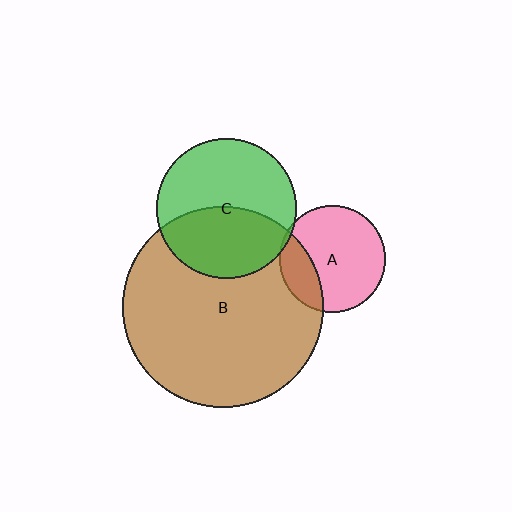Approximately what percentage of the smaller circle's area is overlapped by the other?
Approximately 25%.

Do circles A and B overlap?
Yes.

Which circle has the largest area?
Circle B (brown).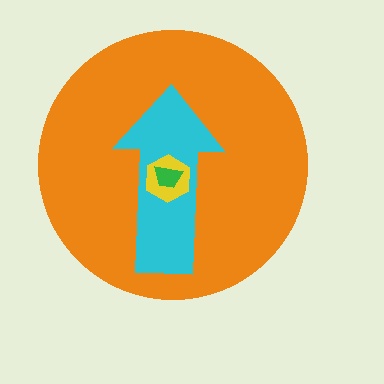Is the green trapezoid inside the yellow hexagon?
Yes.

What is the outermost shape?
The orange circle.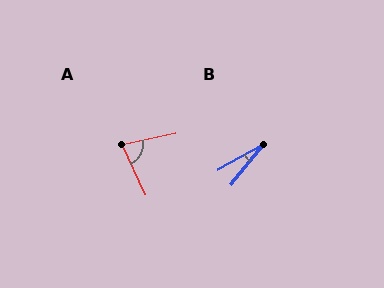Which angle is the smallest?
B, at approximately 22 degrees.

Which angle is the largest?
A, at approximately 77 degrees.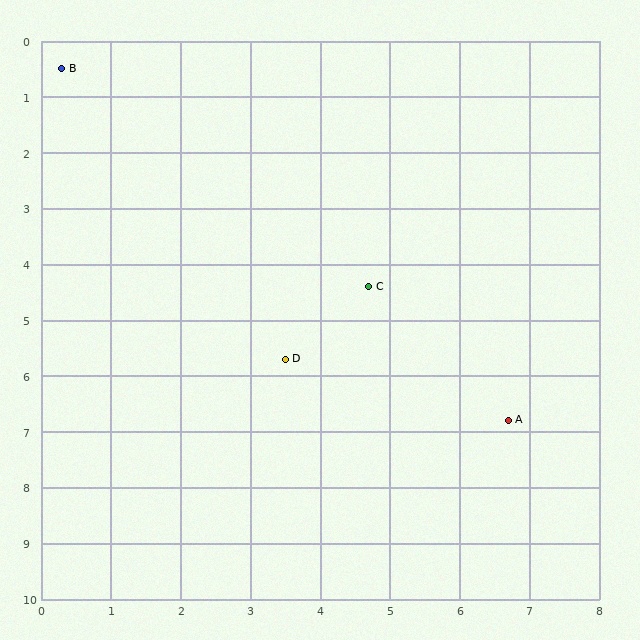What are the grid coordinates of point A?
Point A is at approximately (6.7, 6.8).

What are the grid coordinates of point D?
Point D is at approximately (3.5, 5.7).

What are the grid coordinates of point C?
Point C is at approximately (4.7, 4.4).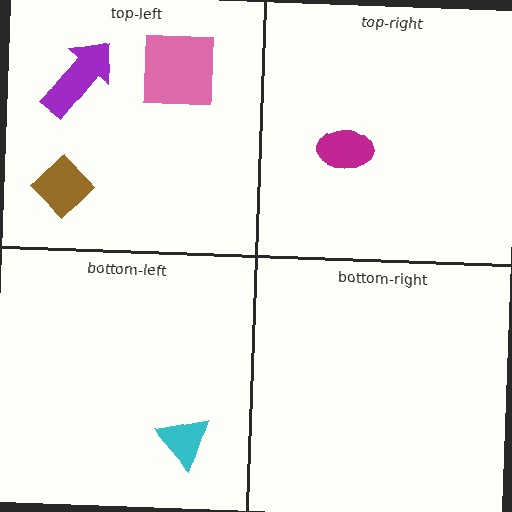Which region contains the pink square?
The top-left region.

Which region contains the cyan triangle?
The bottom-left region.